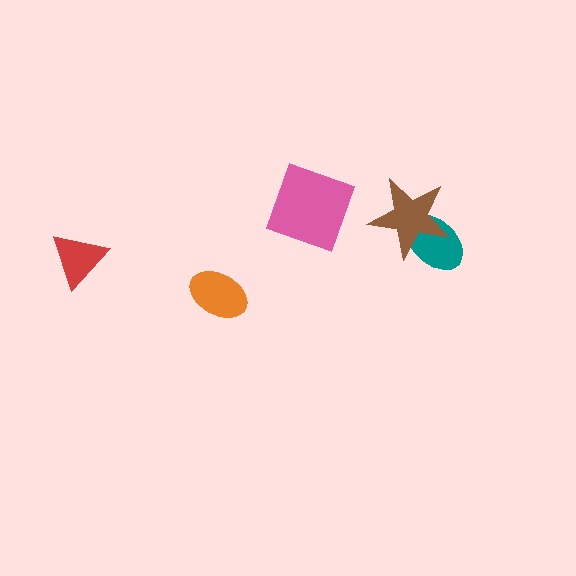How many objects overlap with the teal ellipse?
1 object overlaps with the teal ellipse.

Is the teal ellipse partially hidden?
Yes, it is partially covered by another shape.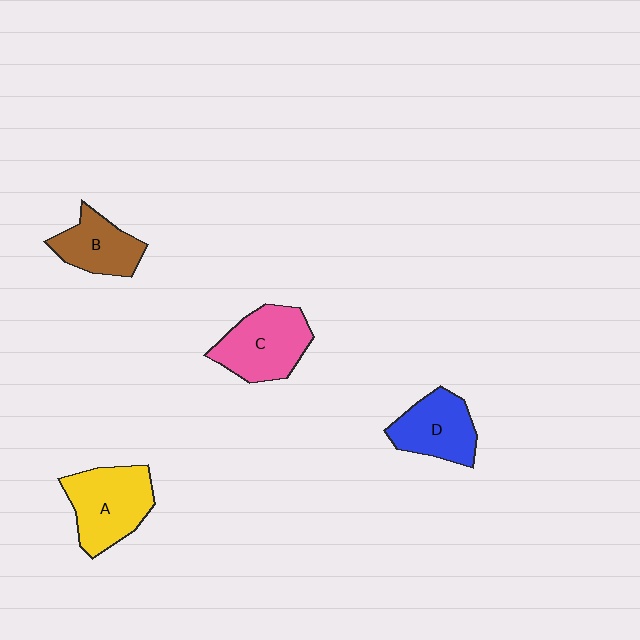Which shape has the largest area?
Shape A (yellow).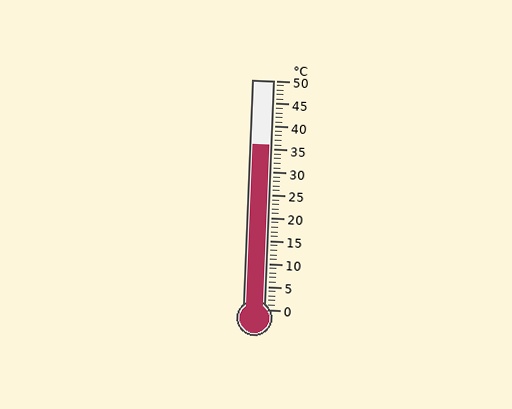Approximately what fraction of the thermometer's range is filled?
The thermometer is filled to approximately 70% of its range.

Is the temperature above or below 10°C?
The temperature is above 10°C.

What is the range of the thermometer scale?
The thermometer scale ranges from 0°C to 50°C.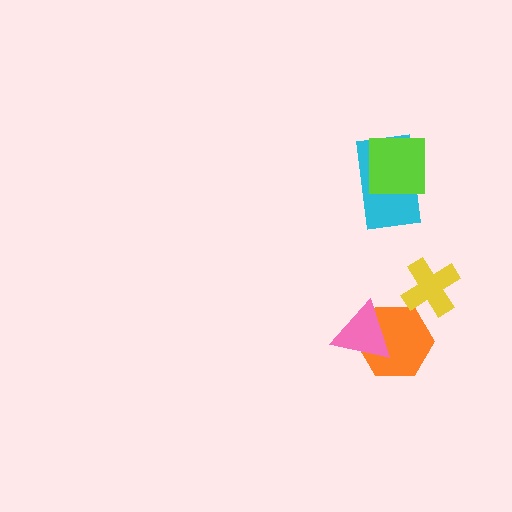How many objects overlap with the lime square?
1 object overlaps with the lime square.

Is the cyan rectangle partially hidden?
Yes, it is partially covered by another shape.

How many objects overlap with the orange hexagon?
1 object overlaps with the orange hexagon.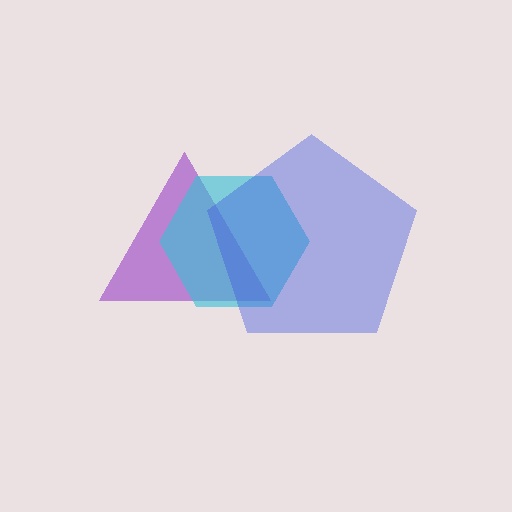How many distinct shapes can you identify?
There are 3 distinct shapes: a purple triangle, a cyan hexagon, a blue pentagon.